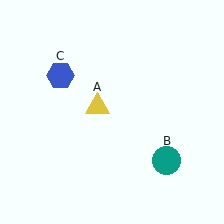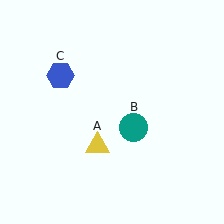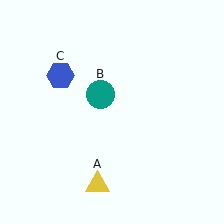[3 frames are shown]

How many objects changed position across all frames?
2 objects changed position: yellow triangle (object A), teal circle (object B).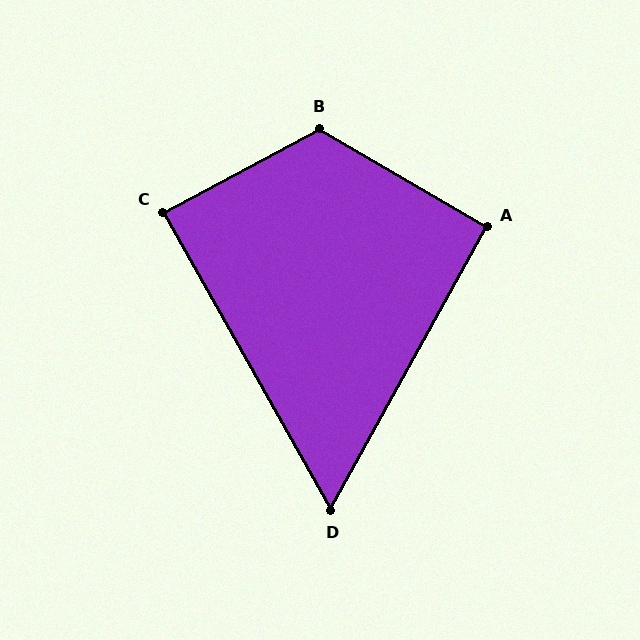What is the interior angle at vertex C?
Approximately 89 degrees (approximately right).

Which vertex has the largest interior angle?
B, at approximately 122 degrees.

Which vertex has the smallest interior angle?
D, at approximately 58 degrees.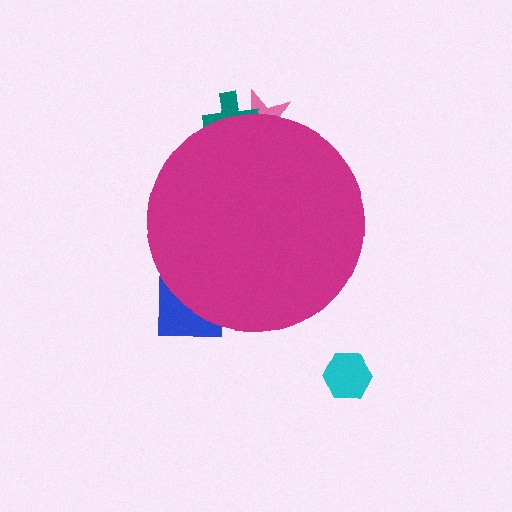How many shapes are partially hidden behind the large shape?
3 shapes are partially hidden.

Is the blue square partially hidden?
Yes, the blue square is partially hidden behind the magenta circle.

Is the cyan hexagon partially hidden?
No, the cyan hexagon is fully visible.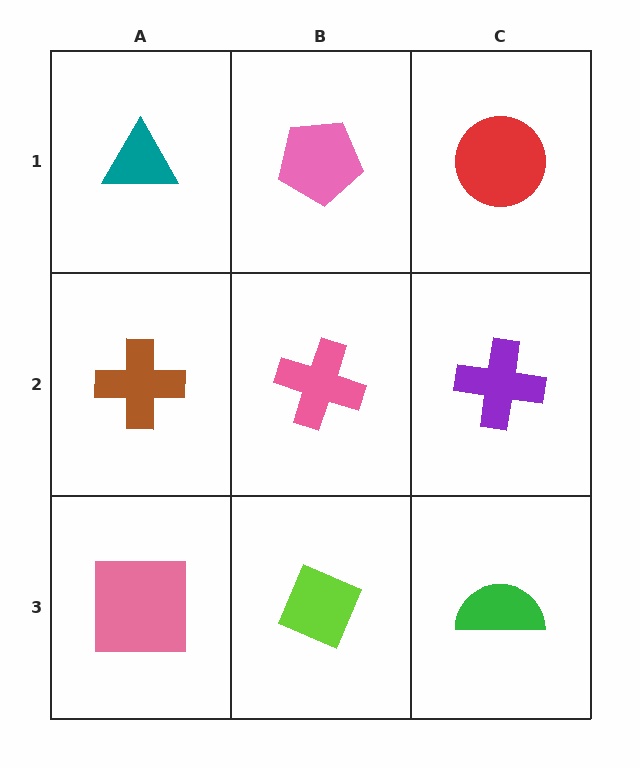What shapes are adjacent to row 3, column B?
A pink cross (row 2, column B), a pink square (row 3, column A), a green semicircle (row 3, column C).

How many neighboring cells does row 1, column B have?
3.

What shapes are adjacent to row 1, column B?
A pink cross (row 2, column B), a teal triangle (row 1, column A), a red circle (row 1, column C).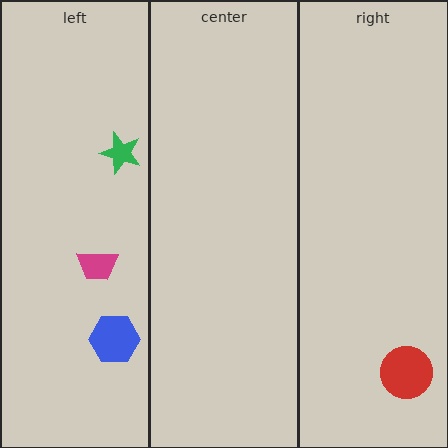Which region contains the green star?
The left region.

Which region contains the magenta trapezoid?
The left region.